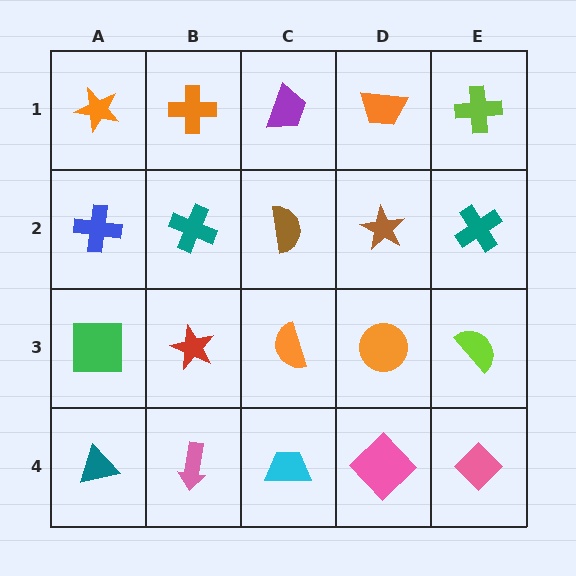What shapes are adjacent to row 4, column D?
An orange circle (row 3, column D), a cyan trapezoid (row 4, column C), a pink diamond (row 4, column E).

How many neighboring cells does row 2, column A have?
3.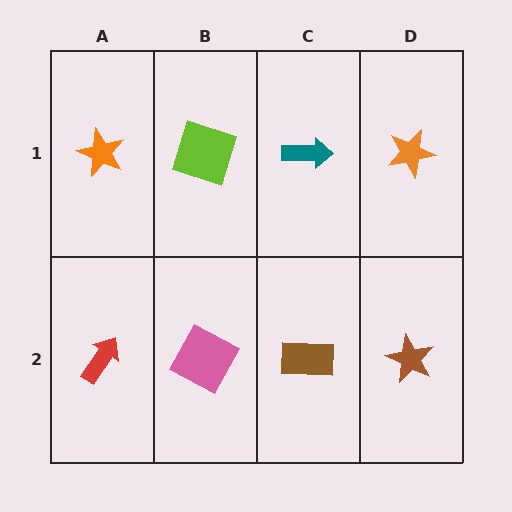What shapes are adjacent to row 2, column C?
A teal arrow (row 1, column C), a pink square (row 2, column B), a brown star (row 2, column D).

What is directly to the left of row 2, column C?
A pink square.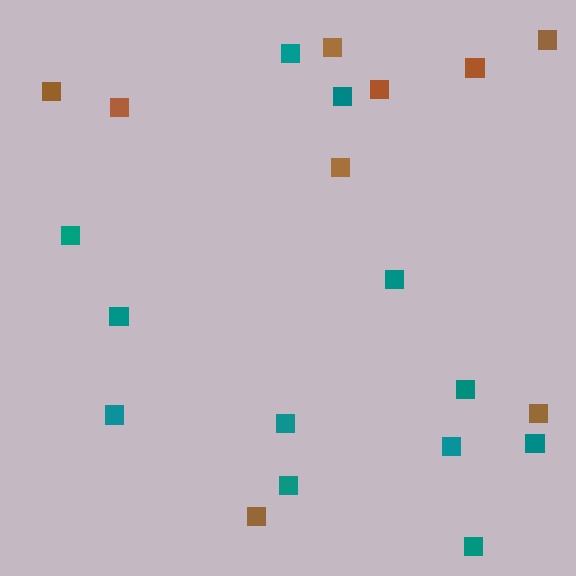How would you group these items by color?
There are 2 groups: one group of teal squares (12) and one group of brown squares (9).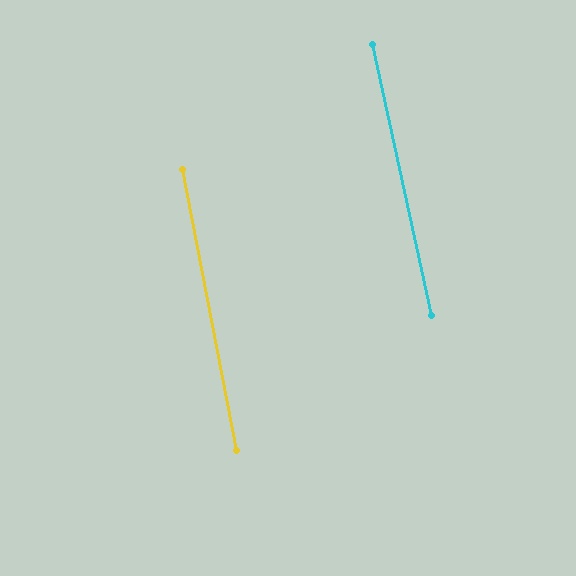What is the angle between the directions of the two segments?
Approximately 1 degree.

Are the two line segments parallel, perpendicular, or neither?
Parallel — their directions differ by only 1.3°.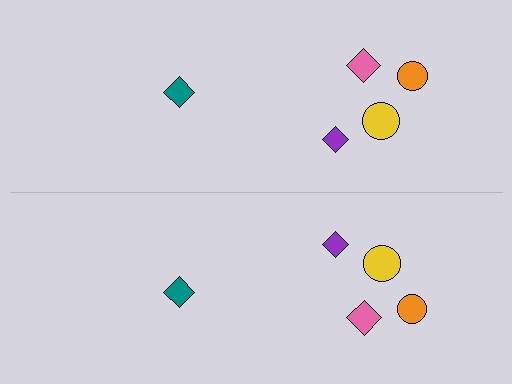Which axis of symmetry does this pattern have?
The pattern has a horizontal axis of symmetry running through the center of the image.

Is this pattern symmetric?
Yes, this pattern has bilateral (reflection) symmetry.